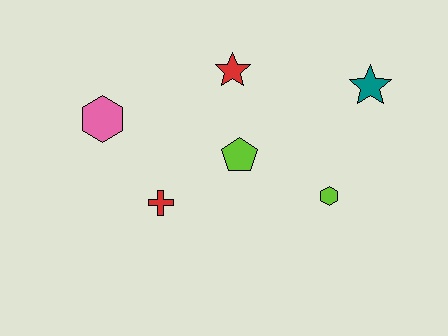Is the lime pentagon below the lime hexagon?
No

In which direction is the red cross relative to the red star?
The red cross is below the red star.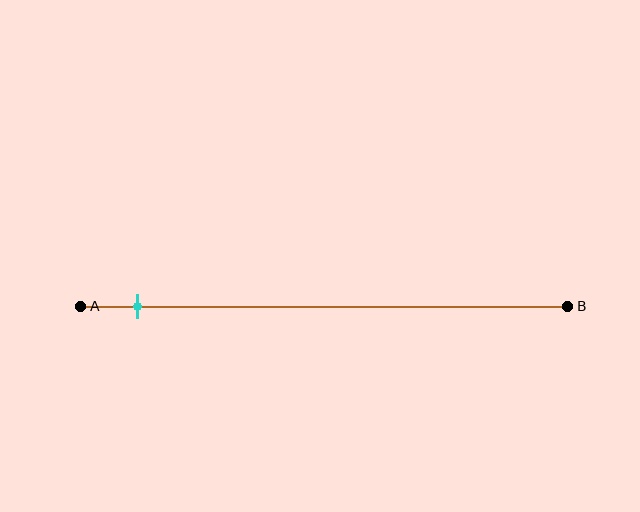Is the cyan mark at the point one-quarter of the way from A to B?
No, the mark is at about 10% from A, not at the 25% one-quarter point.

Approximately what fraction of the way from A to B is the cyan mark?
The cyan mark is approximately 10% of the way from A to B.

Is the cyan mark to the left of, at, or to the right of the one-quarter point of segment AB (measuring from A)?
The cyan mark is to the left of the one-quarter point of segment AB.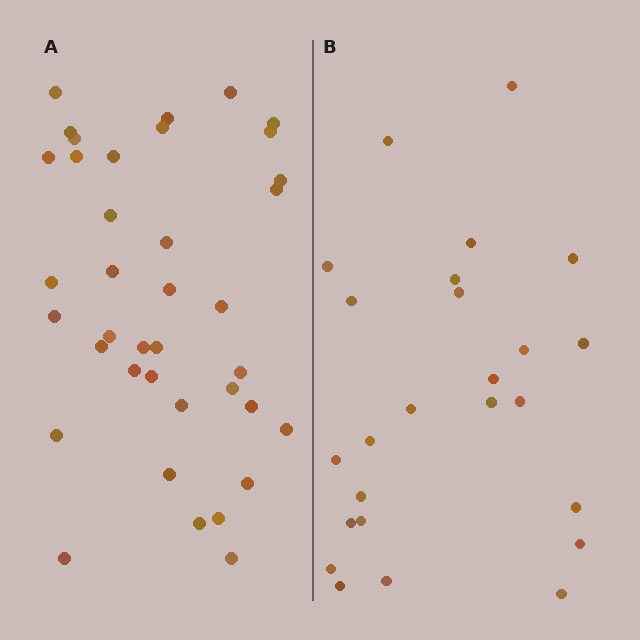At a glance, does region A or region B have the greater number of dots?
Region A (the left region) has more dots.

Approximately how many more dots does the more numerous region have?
Region A has approximately 15 more dots than region B.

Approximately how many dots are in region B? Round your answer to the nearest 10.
About 20 dots. (The exact count is 25, which rounds to 20.)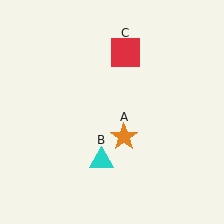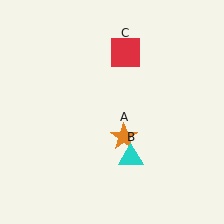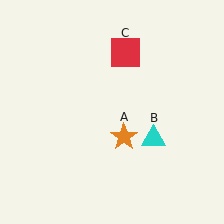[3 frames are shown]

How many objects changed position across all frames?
1 object changed position: cyan triangle (object B).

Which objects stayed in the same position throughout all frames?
Orange star (object A) and red square (object C) remained stationary.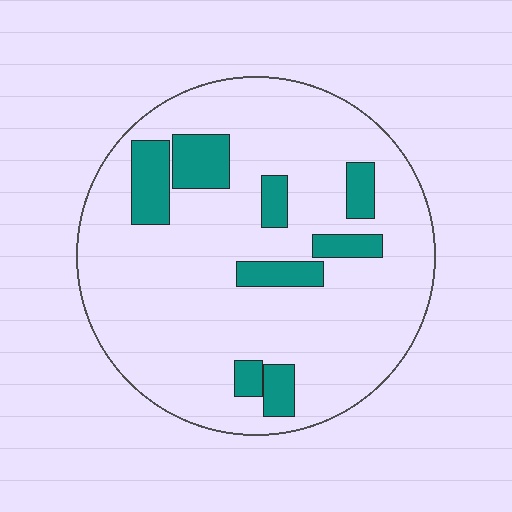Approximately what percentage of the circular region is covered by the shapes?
Approximately 15%.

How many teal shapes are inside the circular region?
8.